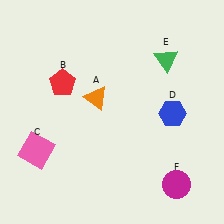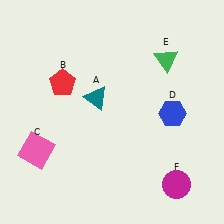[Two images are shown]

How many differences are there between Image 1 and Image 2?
There is 1 difference between the two images.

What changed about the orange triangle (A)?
In Image 1, A is orange. In Image 2, it changed to teal.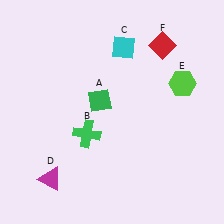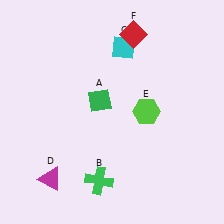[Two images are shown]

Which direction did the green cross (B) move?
The green cross (B) moved down.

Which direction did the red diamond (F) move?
The red diamond (F) moved left.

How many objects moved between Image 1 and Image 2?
3 objects moved between the two images.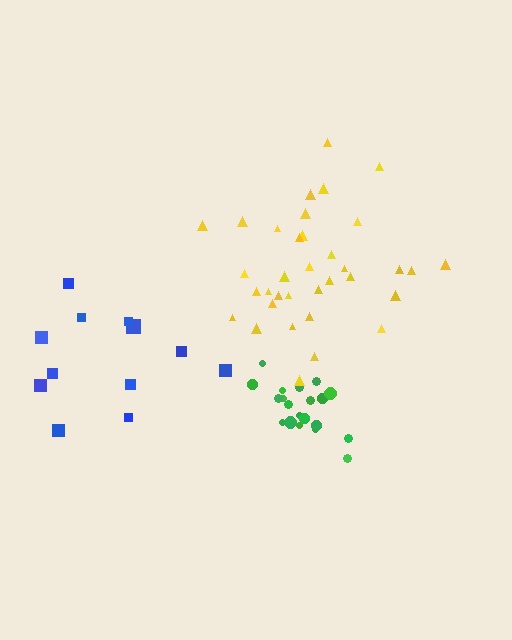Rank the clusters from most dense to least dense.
green, yellow, blue.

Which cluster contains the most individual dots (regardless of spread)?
Yellow (35).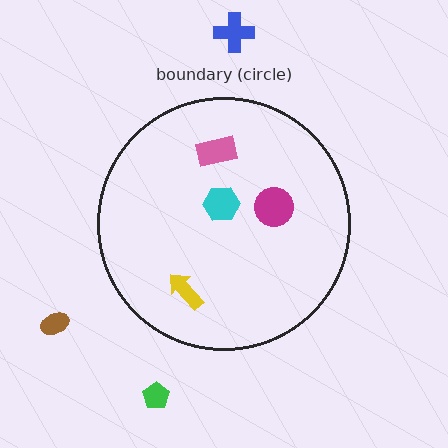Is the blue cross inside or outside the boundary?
Outside.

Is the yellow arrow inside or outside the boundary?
Inside.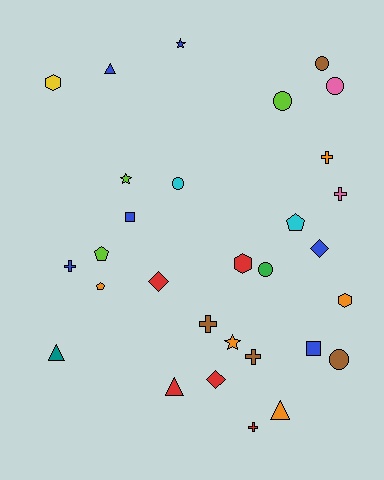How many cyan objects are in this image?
There are 2 cyan objects.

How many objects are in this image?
There are 30 objects.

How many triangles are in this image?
There are 4 triangles.